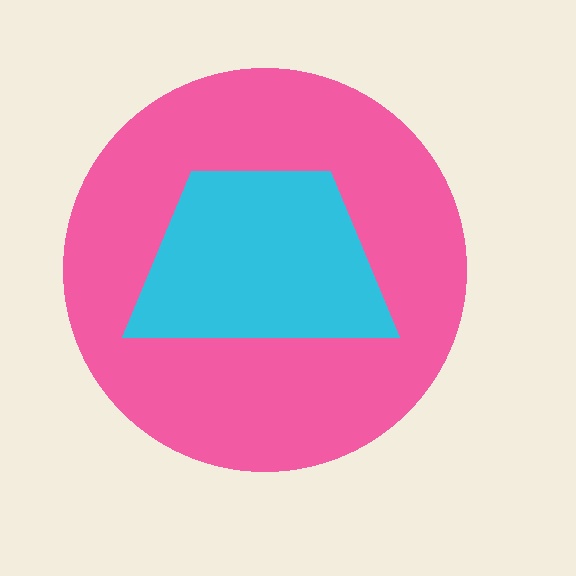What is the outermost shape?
The pink circle.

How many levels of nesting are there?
2.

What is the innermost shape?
The cyan trapezoid.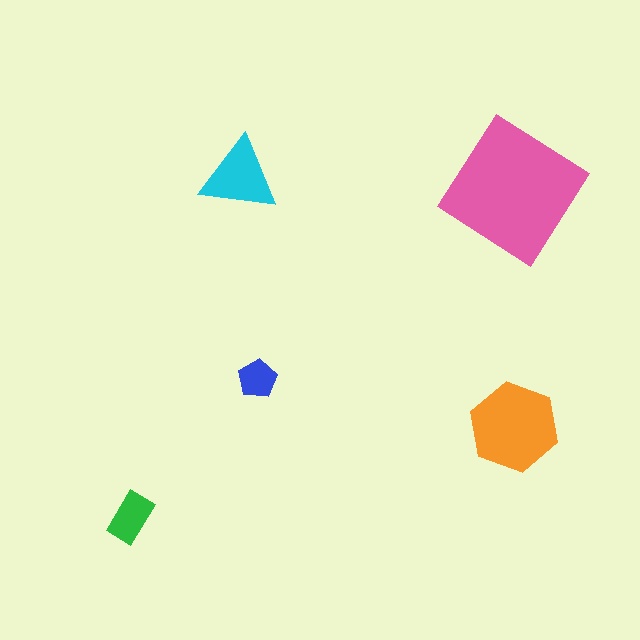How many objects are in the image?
There are 5 objects in the image.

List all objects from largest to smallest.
The pink diamond, the orange hexagon, the cyan triangle, the green rectangle, the blue pentagon.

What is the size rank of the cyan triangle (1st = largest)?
3rd.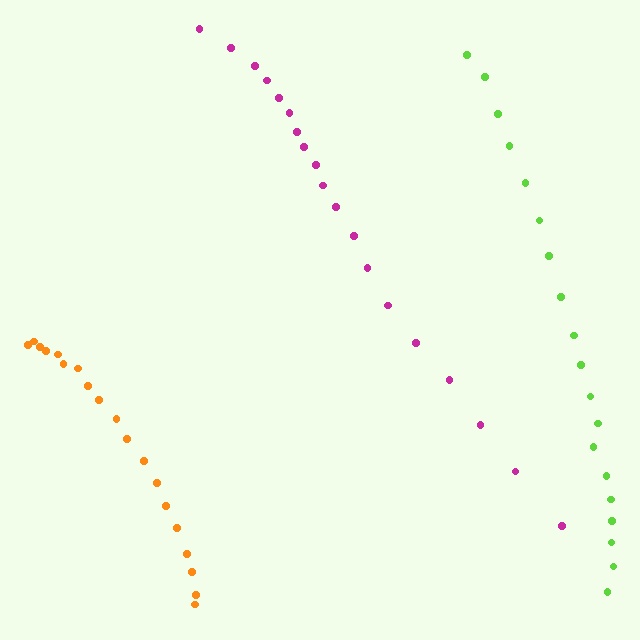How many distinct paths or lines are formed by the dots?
There are 3 distinct paths.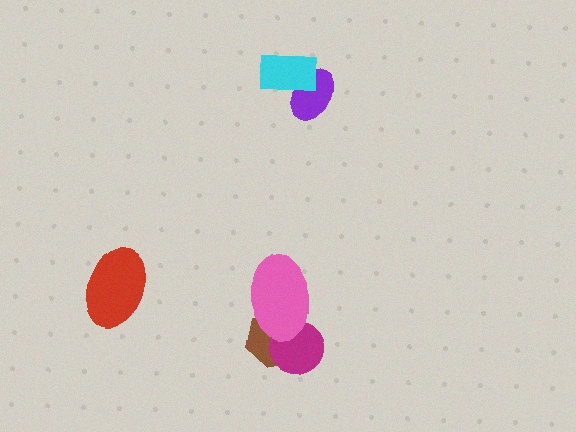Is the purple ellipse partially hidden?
Yes, it is partially covered by another shape.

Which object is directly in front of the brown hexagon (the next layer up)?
The magenta circle is directly in front of the brown hexagon.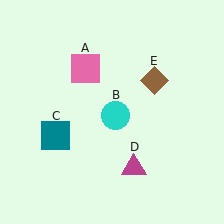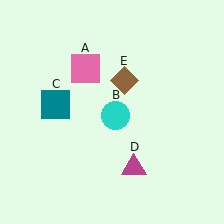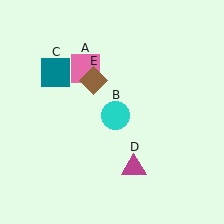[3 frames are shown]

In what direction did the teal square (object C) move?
The teal square (object C) moved up.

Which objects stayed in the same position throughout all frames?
Pink square (object A) and cyan circle (object B) and magenta triangle (object D) remained stationary.